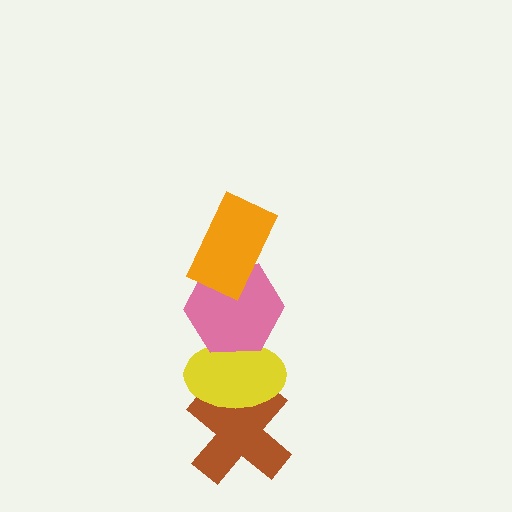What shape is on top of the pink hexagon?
The orange rectangle is on top of the pink hexagon.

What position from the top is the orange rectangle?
The orange rectangle is 1st from the top.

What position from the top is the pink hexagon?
The pink hexagon is 2nd from the top.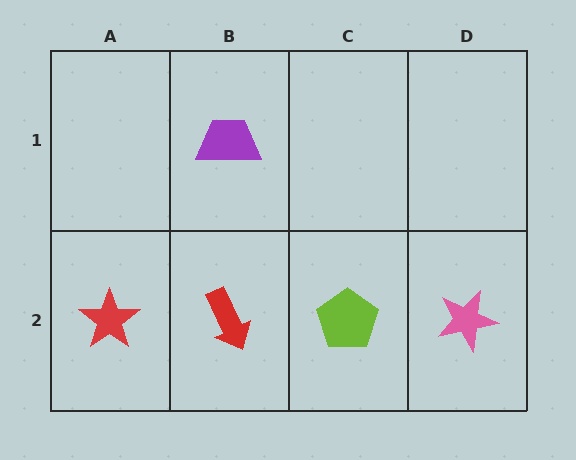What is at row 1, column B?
A purple trapezoid.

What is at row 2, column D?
A pink star.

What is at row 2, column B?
A red arrow.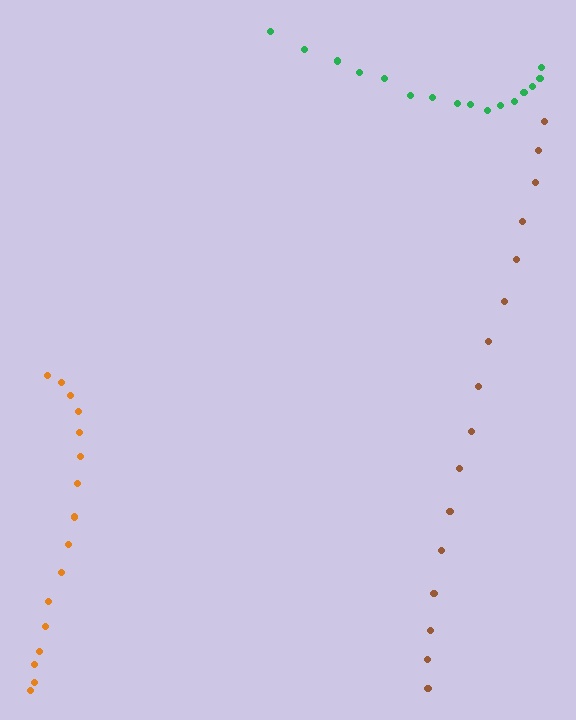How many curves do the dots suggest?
There are 3 distinct paths.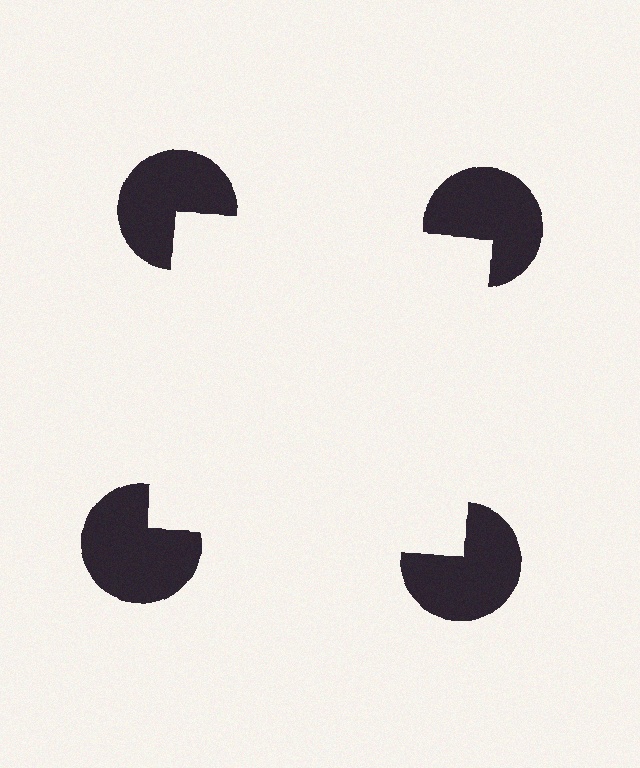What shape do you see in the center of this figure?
An illusory square — its edges are inferred from the aligned wedge cuts in the pac-man discs, not physically drawn.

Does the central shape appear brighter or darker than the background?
It typically appears slightly brighter than the background, even though no actual brightness change is drawn.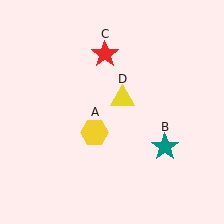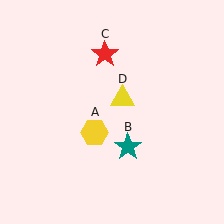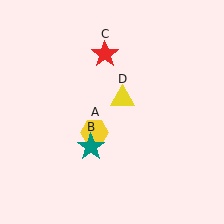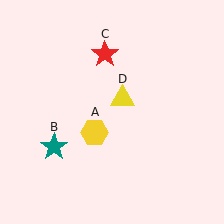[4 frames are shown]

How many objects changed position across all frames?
1 object changed position: teal star (object B).